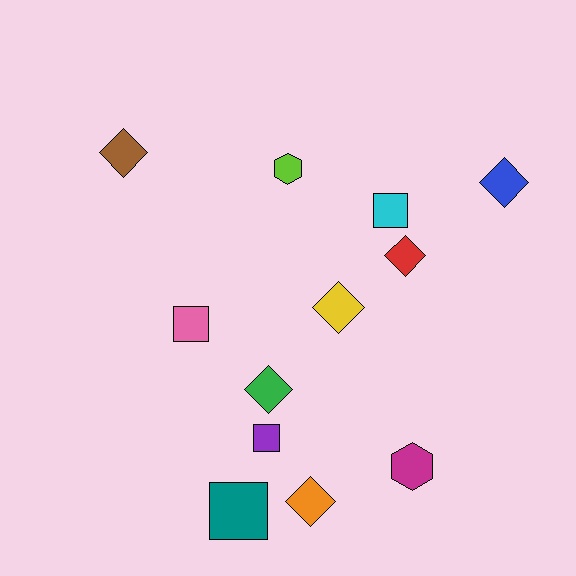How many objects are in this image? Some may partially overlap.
There are 12 objects.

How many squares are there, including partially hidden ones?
There are 4 squares.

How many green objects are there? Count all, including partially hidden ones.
There is 1 green object.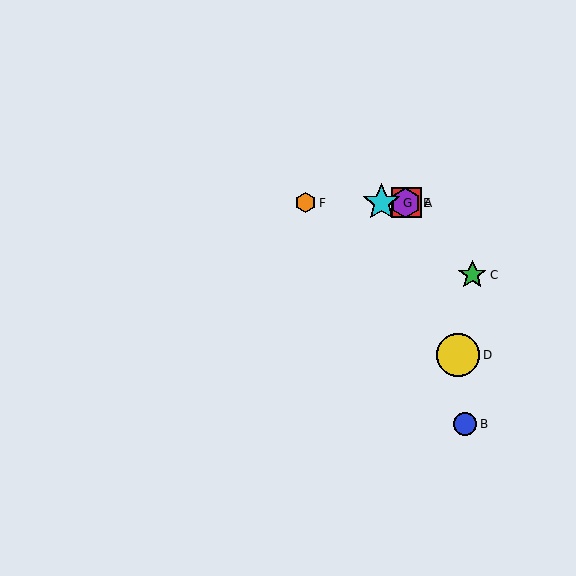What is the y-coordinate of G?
Object G is at y≈203.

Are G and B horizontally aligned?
No, G is at y≈203 and B is at y≈424.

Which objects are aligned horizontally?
Objects A, E, F, G are aligned horizontally.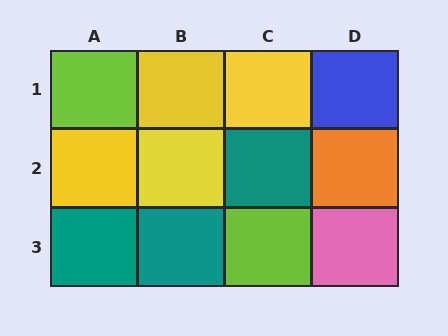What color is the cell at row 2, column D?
Orange.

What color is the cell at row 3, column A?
Teal.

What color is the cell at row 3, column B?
Teal.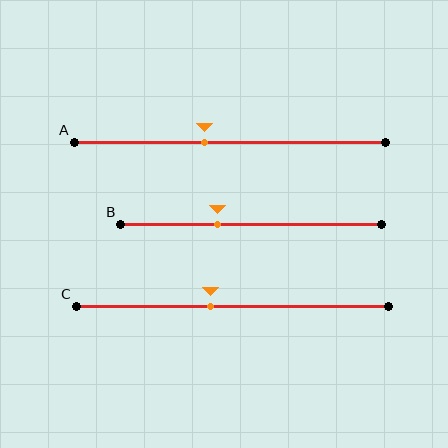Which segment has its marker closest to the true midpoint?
Segment C has its marker closest to the true midpoint.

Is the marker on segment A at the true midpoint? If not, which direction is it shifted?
No, the marker on segment A is shifted to the left by about 8% of the segment length.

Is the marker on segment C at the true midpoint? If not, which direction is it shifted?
No, the marker on segment C is shifted to the left by about 7% of the segment length.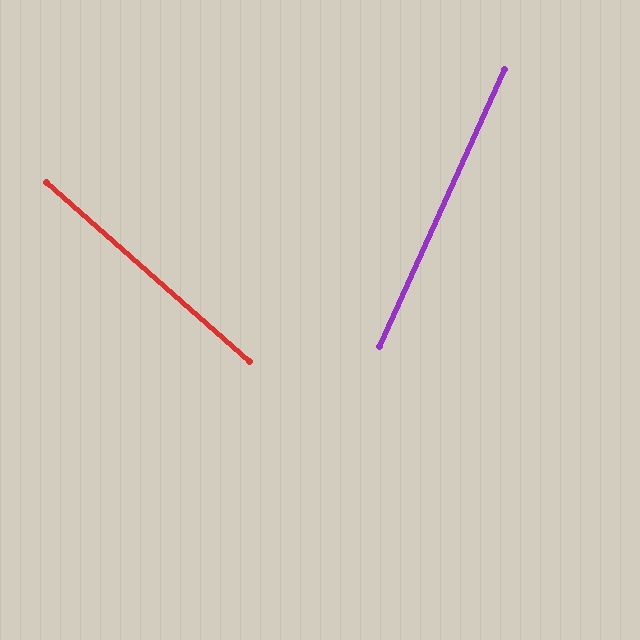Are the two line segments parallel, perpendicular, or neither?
Neither parallel nor perpendicular — they differ by about 73°.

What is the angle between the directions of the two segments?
Approximately 73 degrees.